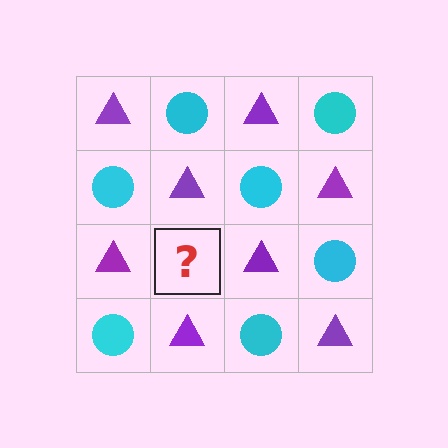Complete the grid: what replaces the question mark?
The question mark should be replaced with a cyan circle.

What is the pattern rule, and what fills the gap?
The rule is that it alternates purple triangle and cyan circle in a checkerboard pattern. The gap should be filled with a cyan circle.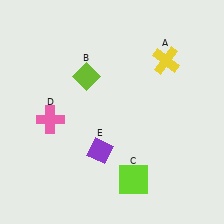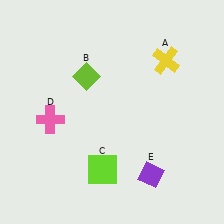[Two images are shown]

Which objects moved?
The objects that moved are: the lime square (C), the purple diamond (E).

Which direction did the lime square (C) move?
The lime square (C) moved left.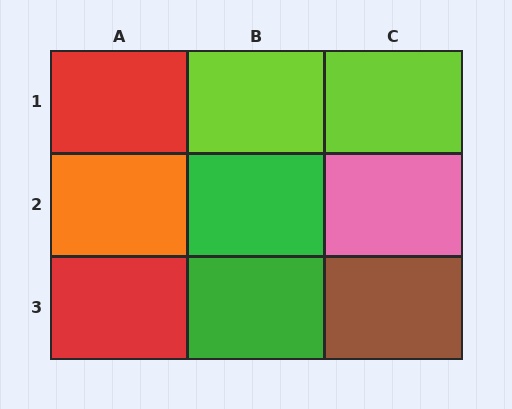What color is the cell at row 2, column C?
Pink.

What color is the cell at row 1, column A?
Red.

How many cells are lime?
2 cells are lime.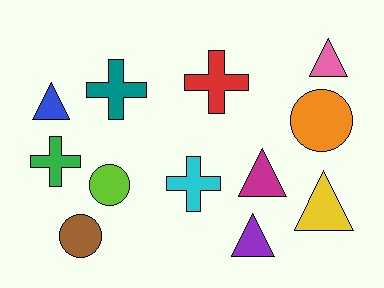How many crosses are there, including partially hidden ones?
There are 4 crosses.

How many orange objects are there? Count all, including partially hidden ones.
There is 1 orange object.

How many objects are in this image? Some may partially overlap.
There are 12 objects.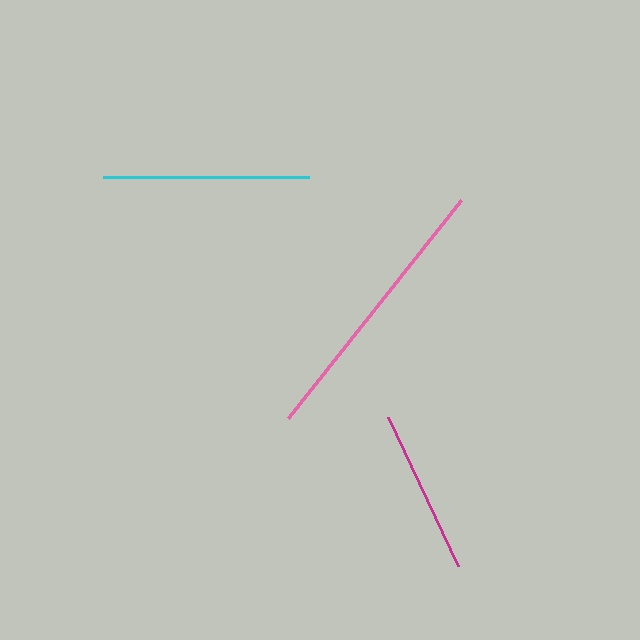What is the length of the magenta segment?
The magenta segment is approximately 165 pixels long.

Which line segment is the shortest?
The magenta line is the shortest at approximately 165 pixels.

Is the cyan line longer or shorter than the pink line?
The pink line is longer than the cyan line.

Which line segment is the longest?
The pink line is the longest at approximately 278 pixels.